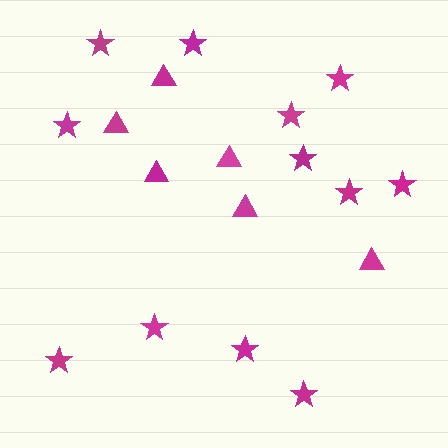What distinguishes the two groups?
There are 2 groups: one group of triangles (6) and one group of stars (12).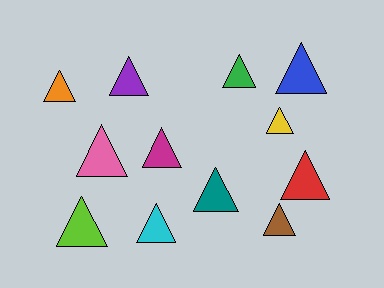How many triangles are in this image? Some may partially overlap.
There are 12 triangles.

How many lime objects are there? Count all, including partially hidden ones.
There is 1 lime object.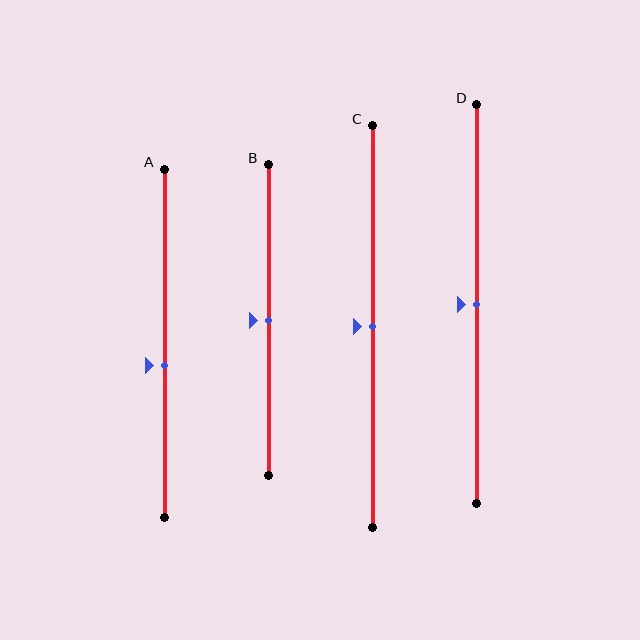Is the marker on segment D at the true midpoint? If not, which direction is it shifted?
Yes, the marker on segment D is at the true midpoint.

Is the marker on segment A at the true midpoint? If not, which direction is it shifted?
No, the marker on segment A is shifted downward by about 6% of the segment length.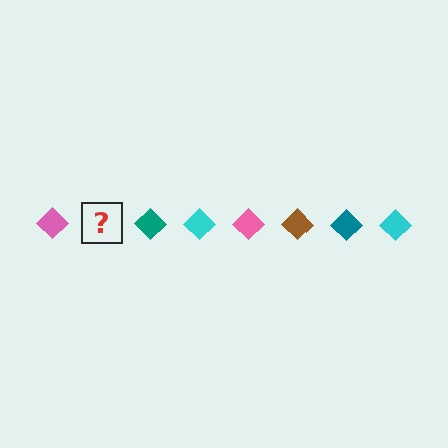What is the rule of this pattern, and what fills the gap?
The rule is that the pattern cycles through pink, brown, teal, cyan diamonds. The gap should be filled with a brown diamond.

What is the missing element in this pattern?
The missing element is a brown diamond.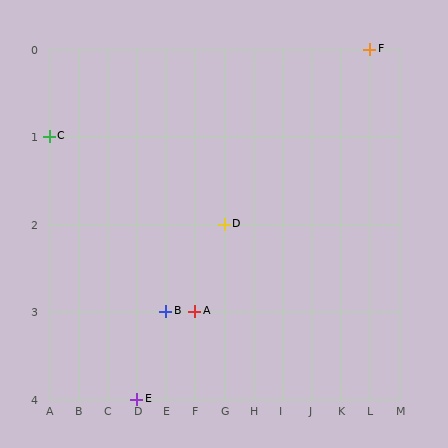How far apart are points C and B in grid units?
Points C and B are 4 columns and 2 rows apart (about 4.5 grid units diagonally).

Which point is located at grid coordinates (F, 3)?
Point A is at (F, 3).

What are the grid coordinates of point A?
Point A is at grid coordinates (F, 3).